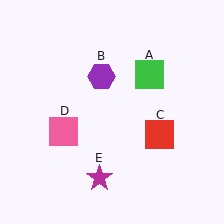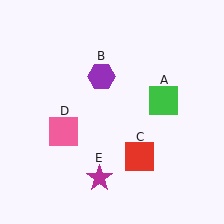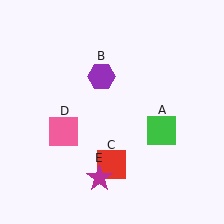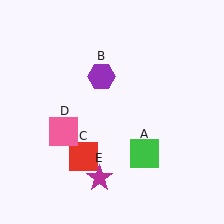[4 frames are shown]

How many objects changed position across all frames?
2 objects changed position: green square (object A), red square (object C).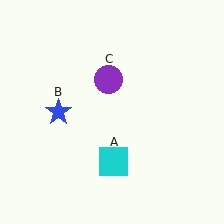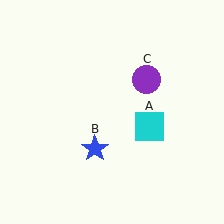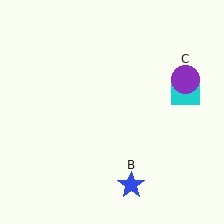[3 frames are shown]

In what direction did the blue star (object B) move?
The blue star (object B) moved down and to the right.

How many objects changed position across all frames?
3 objects changed position: cyan square (object A), blue star (object B), purple circle (object C).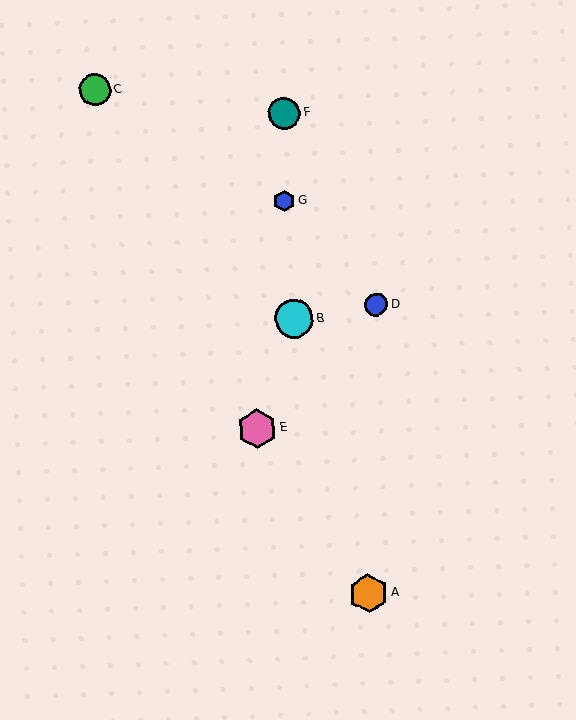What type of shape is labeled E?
Shape E is a pink hexagon.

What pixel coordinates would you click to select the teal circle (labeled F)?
Click at (284, 113) to select the teal circle F.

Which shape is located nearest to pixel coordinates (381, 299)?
The blue circle (labeled D) at (376, 305) is nearest to that location.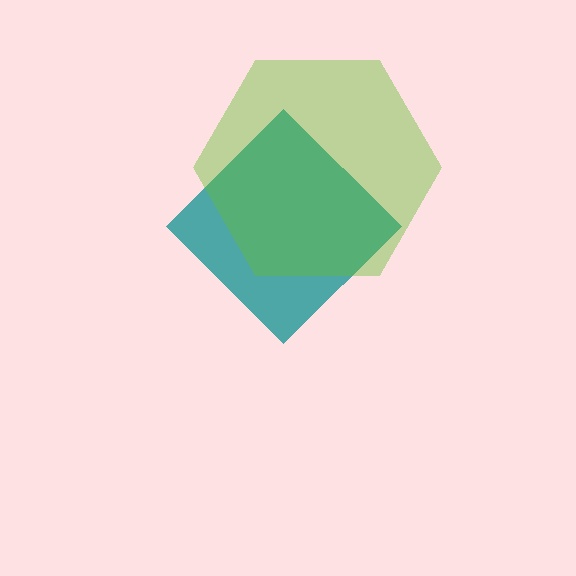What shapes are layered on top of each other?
The layered shapes are: a teal diamond, a lime hexagon.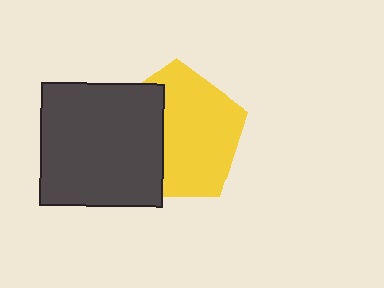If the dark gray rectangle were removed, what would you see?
You would see the complete yellow pentagon.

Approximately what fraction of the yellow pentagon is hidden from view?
Roughly 37% of the yellow pentagon is hidden behind the dark gray rectangle.